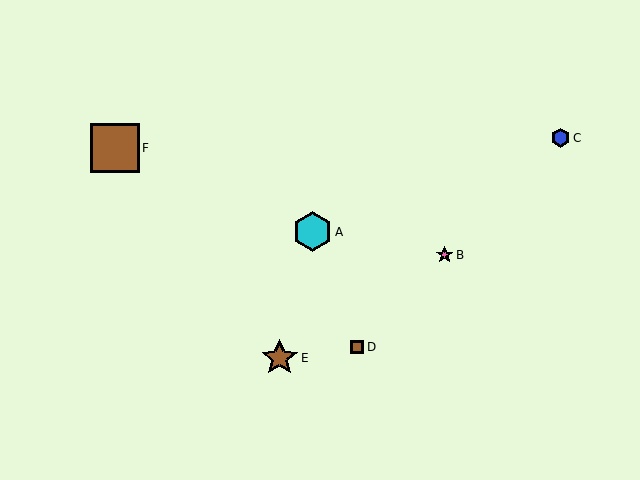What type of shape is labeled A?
Shape A is a cyan hexagon.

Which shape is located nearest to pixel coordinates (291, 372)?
The brown star (labeled E) at (280, 358) is nearest to that location.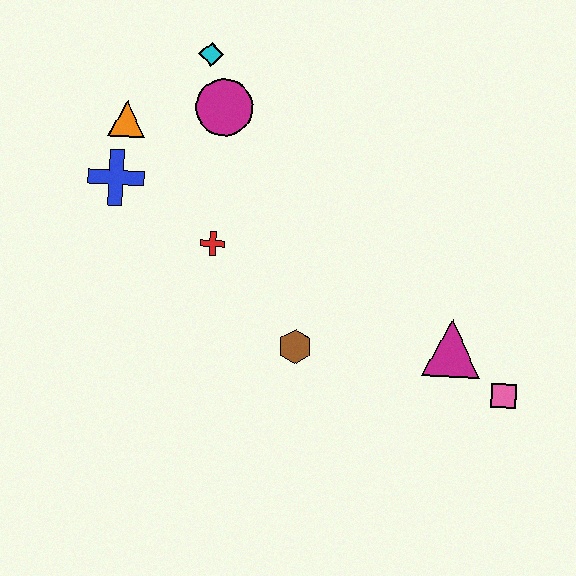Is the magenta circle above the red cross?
Yes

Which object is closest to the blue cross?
The orange triangle is closest to the blue cross.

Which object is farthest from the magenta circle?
The pink square is farthest from the magenta circle.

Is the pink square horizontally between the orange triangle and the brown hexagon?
No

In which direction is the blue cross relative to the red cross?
The blue cross is to the left of the red cross.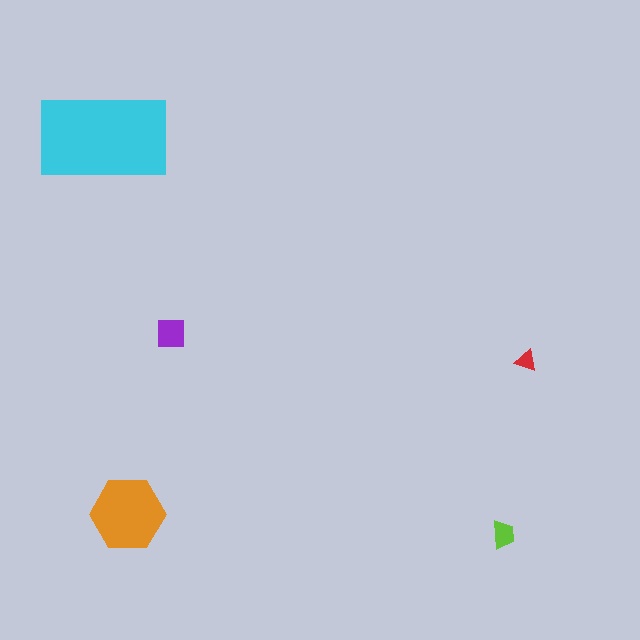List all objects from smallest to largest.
The red triangle, the lime trapezoid, the purple square, the orange hexagon, the cyan rectangle.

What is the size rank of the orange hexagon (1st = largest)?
2nd.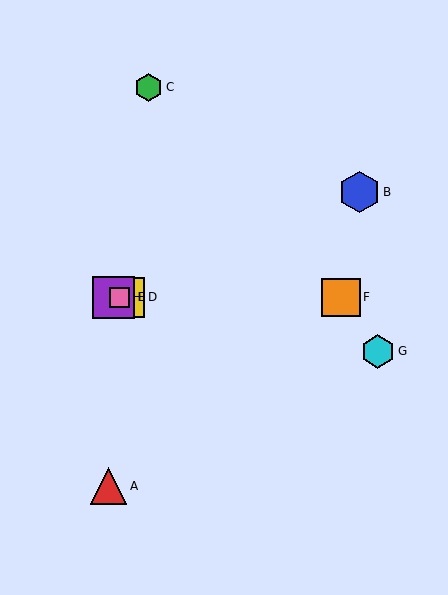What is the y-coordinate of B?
Object B is at y≈192.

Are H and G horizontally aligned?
No, H is at y≈297 and G is at y≈351.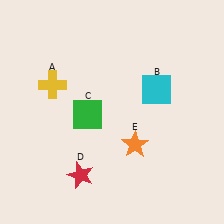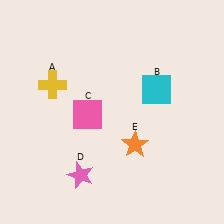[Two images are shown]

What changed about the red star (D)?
In Image 1, D is red. In Image 2, it changed to pink.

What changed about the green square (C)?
In Image 1, C is green. In Image 2, it changed to pink.